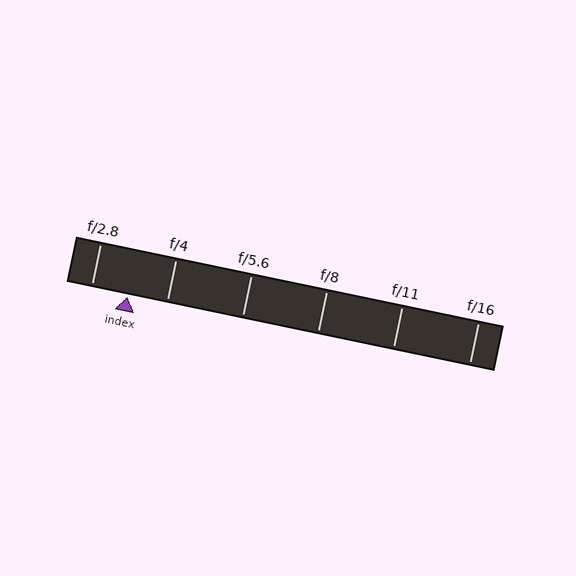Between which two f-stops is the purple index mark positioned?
The index mark is between f/2.8 and f/4.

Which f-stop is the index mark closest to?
The index mark is closest to f/2.8.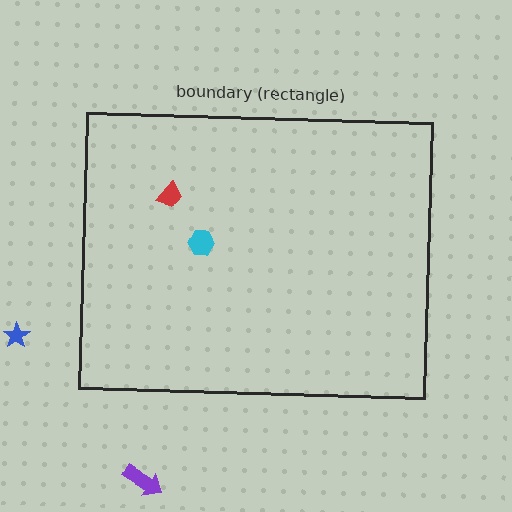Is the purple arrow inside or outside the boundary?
Outside.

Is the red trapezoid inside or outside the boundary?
Inside.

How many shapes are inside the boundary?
2 inside, 2 outside.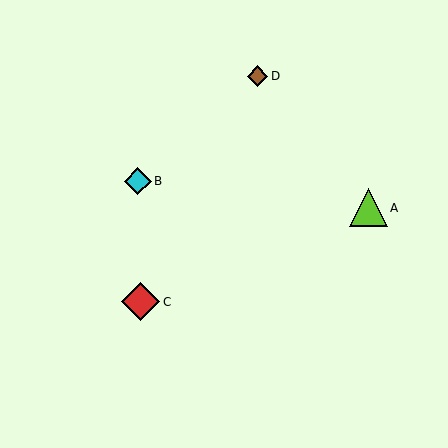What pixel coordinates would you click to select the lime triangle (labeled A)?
Click at (368, 208) to select the lime triangle A.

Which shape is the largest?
The lime triangle (labeled A) is the largest.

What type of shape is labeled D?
Shape D is a brown diamond.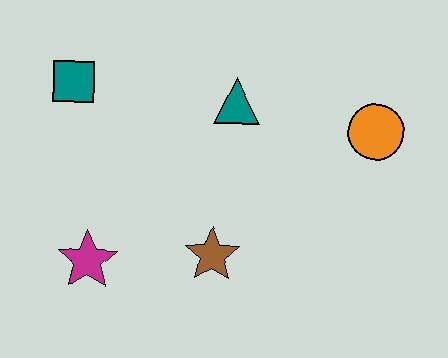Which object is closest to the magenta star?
The brown star is closest to the magenta star.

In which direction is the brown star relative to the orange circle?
The brown star is to the left of the orange circle.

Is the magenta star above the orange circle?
No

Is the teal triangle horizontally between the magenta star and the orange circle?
Yes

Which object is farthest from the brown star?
The teal square is farthest from the brown star.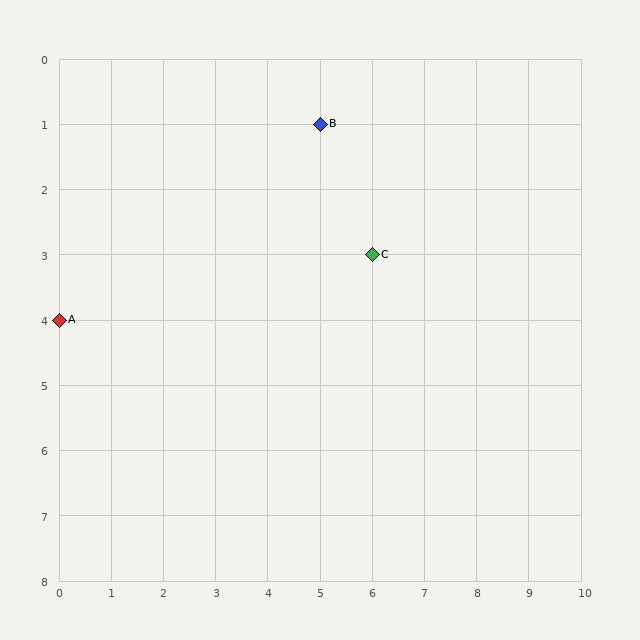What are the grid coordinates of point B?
Point B is at grid coordinates (5, 1).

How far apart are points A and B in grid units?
Points A and B are 5 columns and 3 rows apart (about 5.8 grid units diagonally).